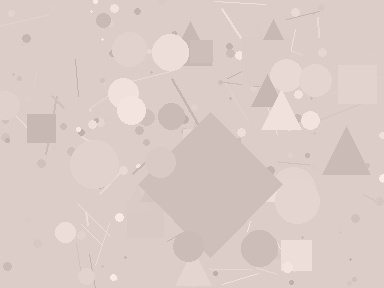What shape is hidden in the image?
A diamond is hidden in the image.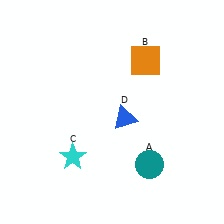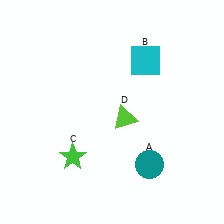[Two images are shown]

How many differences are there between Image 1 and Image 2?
There are 3 differences between the two images.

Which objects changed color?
B changed from orange to cyan. C changed from cyan to green. D changed from blue to lime.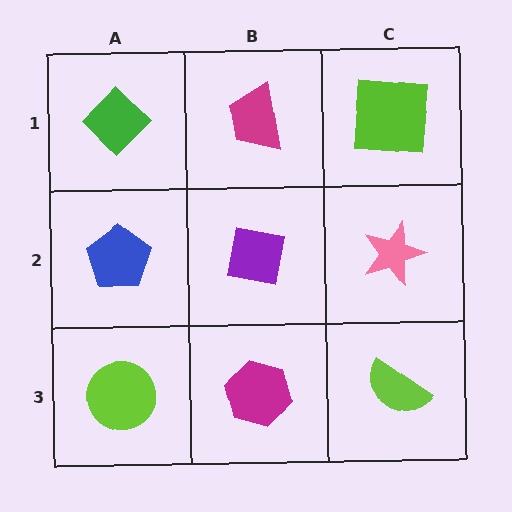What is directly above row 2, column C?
A lime square.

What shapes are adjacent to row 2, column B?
A magenta trapezoid (row 1, column B), a magenta hexagon (row 3, column B), a blue pentagon (row 2, column A), a pink star (row 2, column C).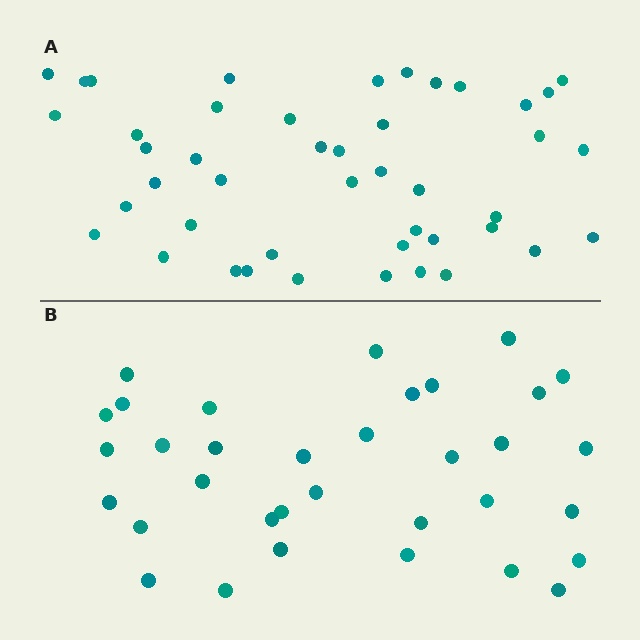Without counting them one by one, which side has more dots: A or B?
Region A (the top region) has more dots.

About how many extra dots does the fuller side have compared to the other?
Region A has roughly 12 or so more dots than region B.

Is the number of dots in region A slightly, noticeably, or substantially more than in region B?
Region A has noticeably more, but not dramatically so. The ratio is roughly 1.3 to 1.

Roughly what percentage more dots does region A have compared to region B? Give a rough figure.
About 30% more.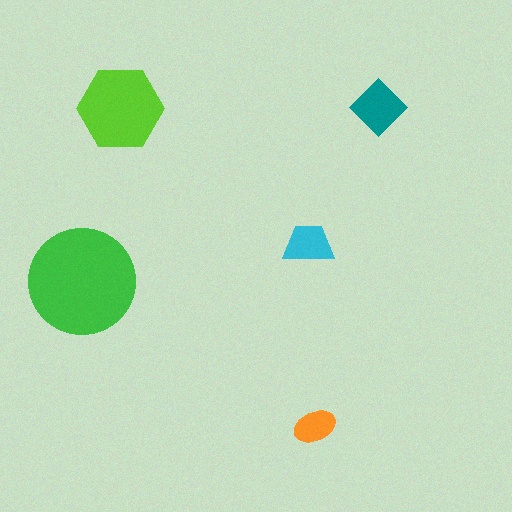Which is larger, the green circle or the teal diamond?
The green circle.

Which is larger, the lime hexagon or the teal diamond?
The lime hexagon.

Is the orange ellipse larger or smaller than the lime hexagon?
Smaller.